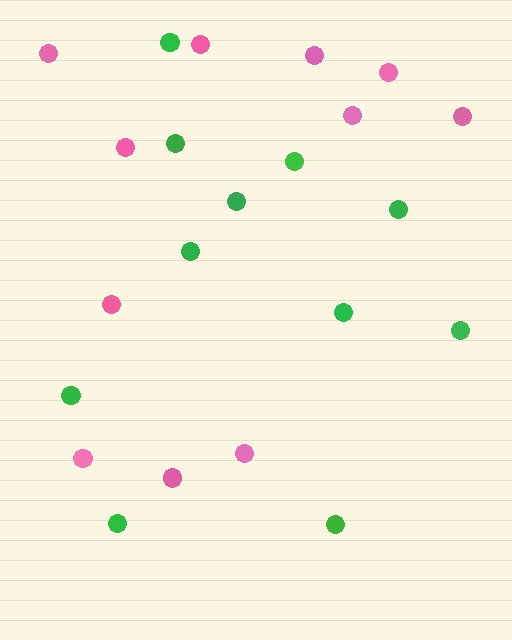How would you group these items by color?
There are 2 groups: one group of pink circles (11) and one group of green circles (11).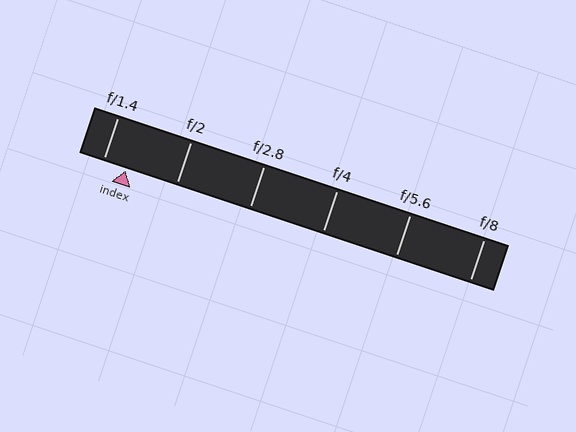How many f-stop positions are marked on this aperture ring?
There are 6 f-stop positions marked.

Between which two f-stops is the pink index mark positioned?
The index mark is between f/1.4 and f/2.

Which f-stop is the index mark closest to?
The index mark is closest to f/1.4.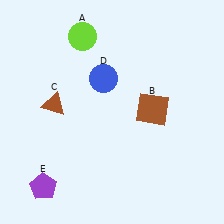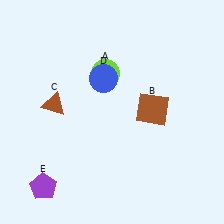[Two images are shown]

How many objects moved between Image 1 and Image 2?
1 object moved between the two images.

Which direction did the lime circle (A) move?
The lime circle (A) moved down.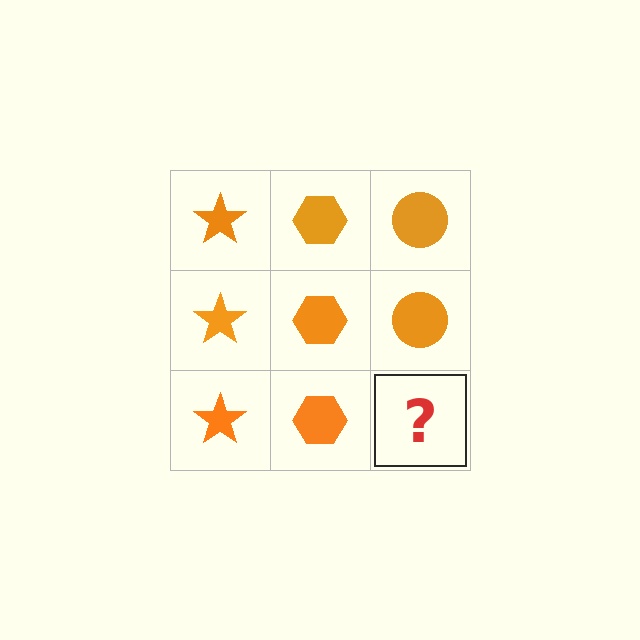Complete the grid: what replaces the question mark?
The question mark should be replaced with an orange circle.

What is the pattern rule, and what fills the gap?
The rule is that each column has a consistent shape. The gap should be filled with an orange circle.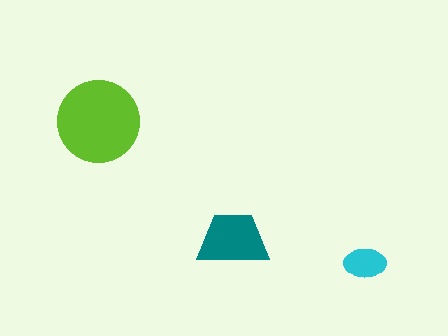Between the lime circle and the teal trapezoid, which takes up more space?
The lime circle.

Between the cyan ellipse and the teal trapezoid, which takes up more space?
The teal trapezoid.